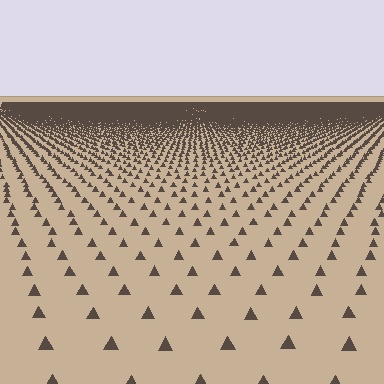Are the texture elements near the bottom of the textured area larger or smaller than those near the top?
Larger. Near the bottom, elements are closer to the viewer and appear at a bigger on-screen size.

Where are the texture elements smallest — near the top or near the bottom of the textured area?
Near the top.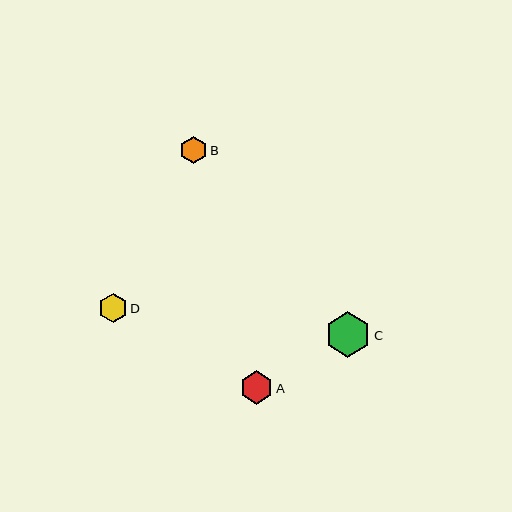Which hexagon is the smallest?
Hexagon B is the smallest with a size of approximately 28 pixels.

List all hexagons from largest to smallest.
From largest to smallest: C, A, D, B.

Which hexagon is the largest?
Hexagon C is the largest with a size of approximately 45 pixels.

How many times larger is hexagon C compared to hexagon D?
Hexagon C is approximately 1.6 times the size of hexagon D.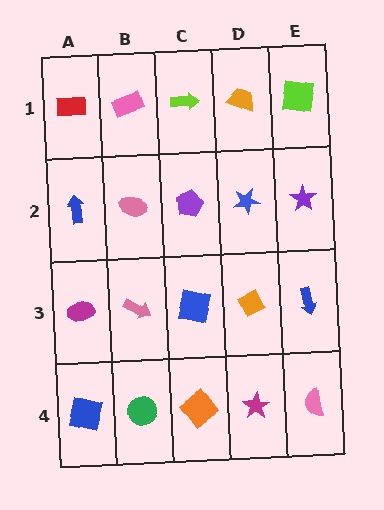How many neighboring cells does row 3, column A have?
3.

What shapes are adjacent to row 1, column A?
A blue arrow (row 2, column A), a pink rectangle (row 1, column B).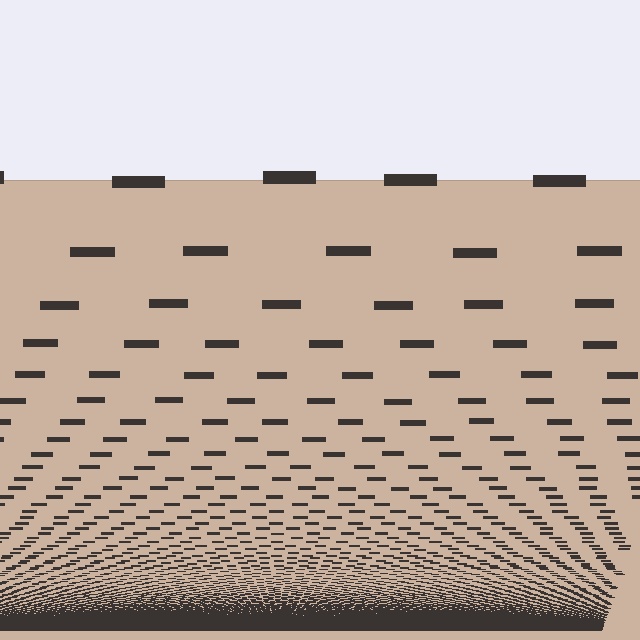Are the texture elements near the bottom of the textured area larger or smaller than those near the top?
Smaller. The gradient is inverted — elements near the bottom are smaller and denser.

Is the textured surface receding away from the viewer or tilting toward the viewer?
The surface appears to tilt toward the viewer. Texture elements get larger and sparser toward the top.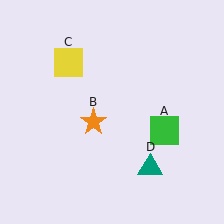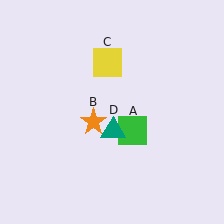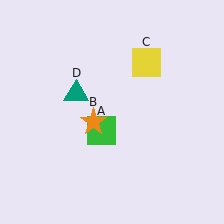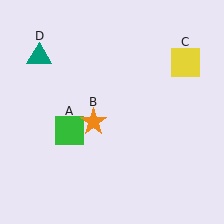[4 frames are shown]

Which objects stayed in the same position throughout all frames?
Orange star (object B) remained stationary.